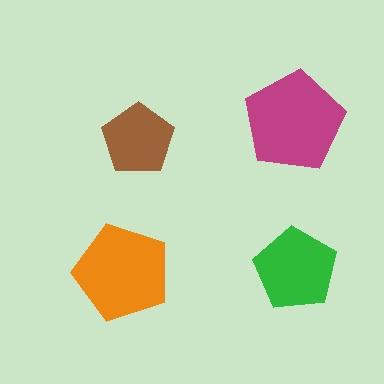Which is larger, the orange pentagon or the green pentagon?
The orange one.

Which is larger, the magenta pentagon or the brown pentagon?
The magenta one.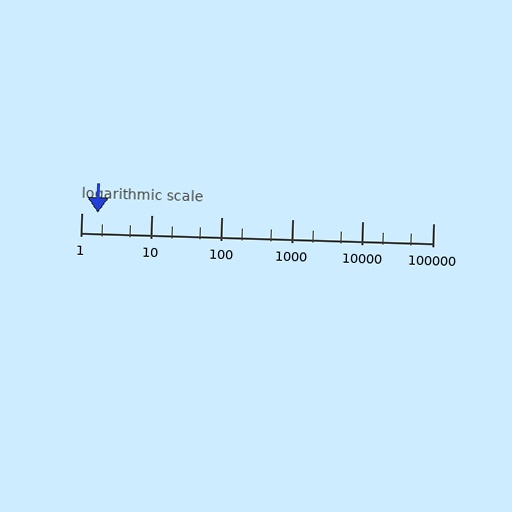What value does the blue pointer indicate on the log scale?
The pointer indicates approximately 1.7.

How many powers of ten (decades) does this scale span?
The scale spans 5 decades, from 1 to 100000.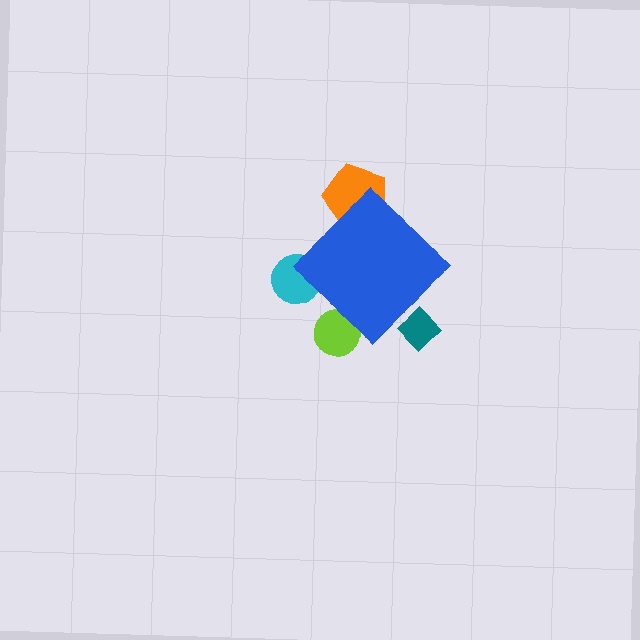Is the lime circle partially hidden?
Yes, the lime circle is partially hidden behind the blue diamond.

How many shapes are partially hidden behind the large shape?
4 shapes are partially hidden.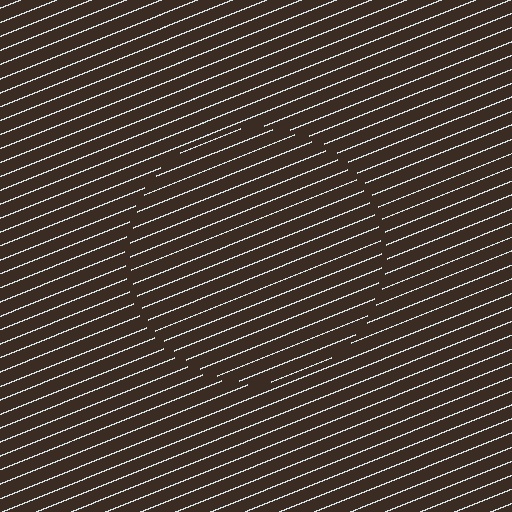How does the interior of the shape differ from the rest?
The interior of the shape contains the same grating, shifted by half a period — the contour is defined by the phase discontinuity where line-ends from the inner and outer gratings abut.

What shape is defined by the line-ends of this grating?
An illusory circle. The interior of the shape contains the same grating, shifted by half a period — the contour is defined by the phase discontinuity where line-ends from the inner and outer gratings abut.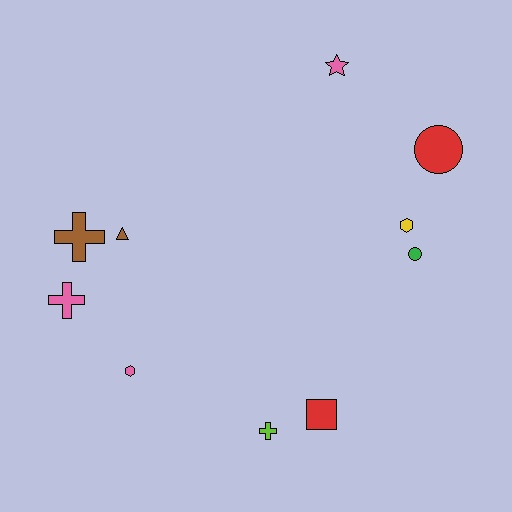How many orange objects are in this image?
There are no orange objects.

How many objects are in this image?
There are 10 objects.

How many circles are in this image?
There are 2 circles.